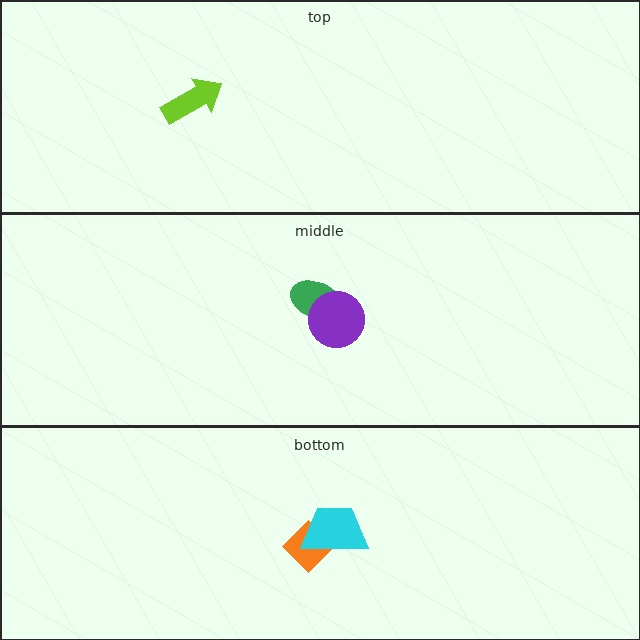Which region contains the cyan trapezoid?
The bottom region.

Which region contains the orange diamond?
The bottom region.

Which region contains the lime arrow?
The top region.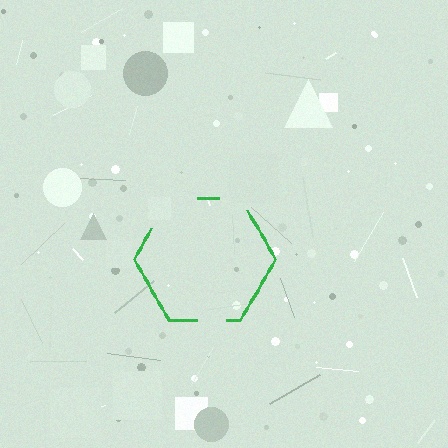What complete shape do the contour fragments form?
The contour fragments form a hexagon.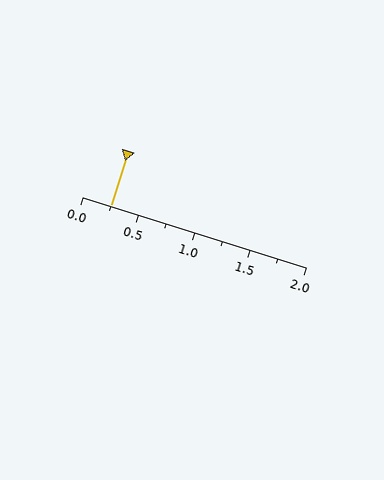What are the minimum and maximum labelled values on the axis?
The axis runs from 0.0 to 2.0.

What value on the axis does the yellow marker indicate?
The marker indicates approximately 0.25.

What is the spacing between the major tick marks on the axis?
The major ticks are spaced 0.5 apart.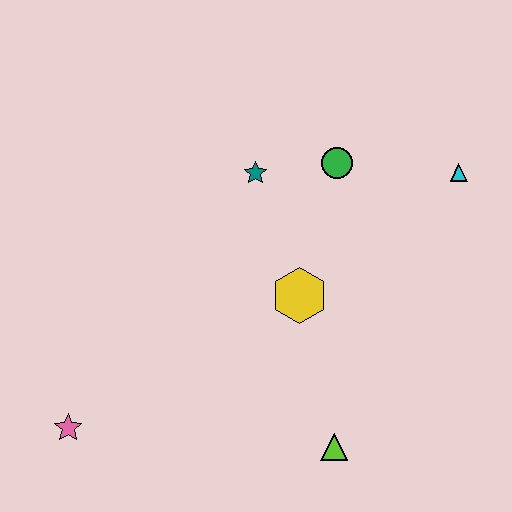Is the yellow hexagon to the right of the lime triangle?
No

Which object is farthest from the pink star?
The cyan triangle is farthest from the pink star.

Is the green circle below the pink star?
No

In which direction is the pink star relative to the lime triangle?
The pink star is to the left of the lime triangle.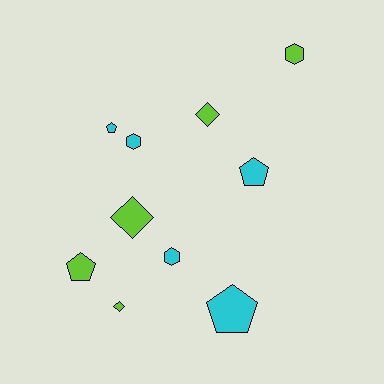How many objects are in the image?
There are 10 objects.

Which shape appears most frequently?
Pentagon, with 4 objects.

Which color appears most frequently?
Cyan, with 5 objects.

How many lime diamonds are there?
There are 3 lime diamonds.